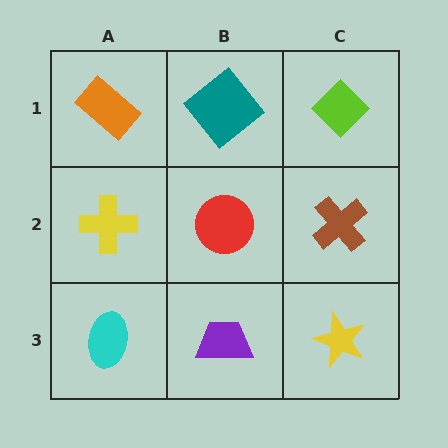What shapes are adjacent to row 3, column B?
A red circle (row 2, column B), a cyan ellipse (row 3, column A), a yellow star (row 3, column C).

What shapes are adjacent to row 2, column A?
An orange rectangle (row 1, column A), a cyan ellipse (row 3, column A), a red circle (row 2, column B).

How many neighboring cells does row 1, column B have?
3.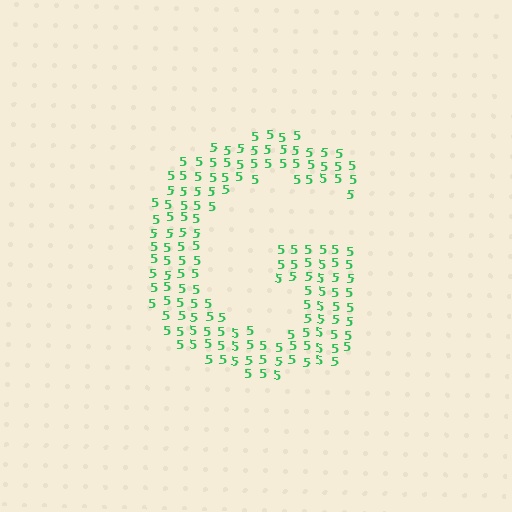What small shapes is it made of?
It is made of small digit 5's.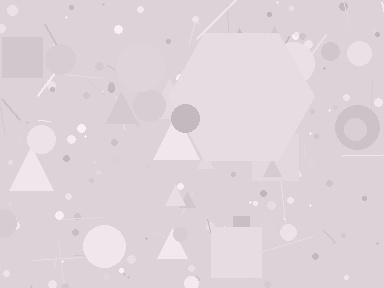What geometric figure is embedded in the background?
A hexagon is embedded in the background.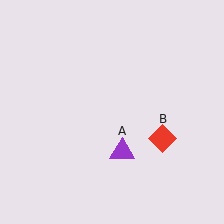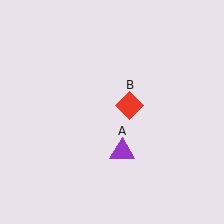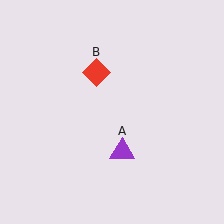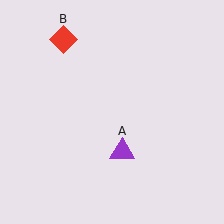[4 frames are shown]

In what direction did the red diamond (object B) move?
The red diamond (object B) moved up and to the left.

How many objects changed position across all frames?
1 object changed position: red diamond (object B).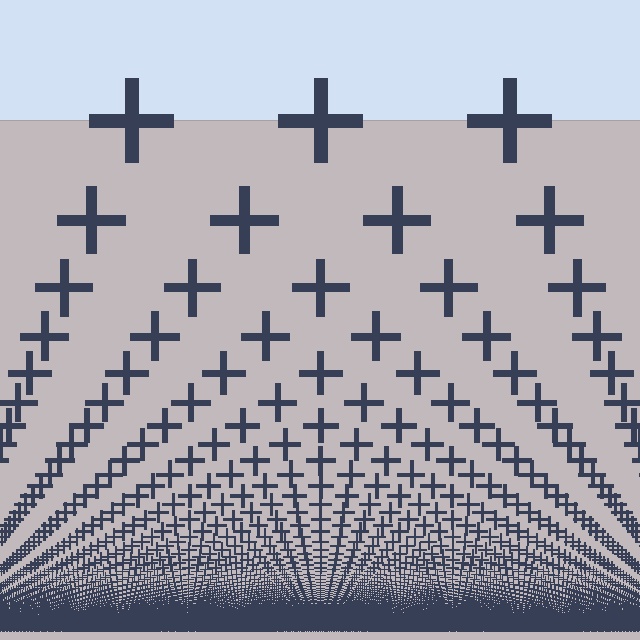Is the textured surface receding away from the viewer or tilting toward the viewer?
The surface appears to tilt toward the viewer. Texture elements get larger and sparser toward the top.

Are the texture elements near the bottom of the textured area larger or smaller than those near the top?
Smaller. The gradient is inverted — elements near the bottom are smaller and denser.